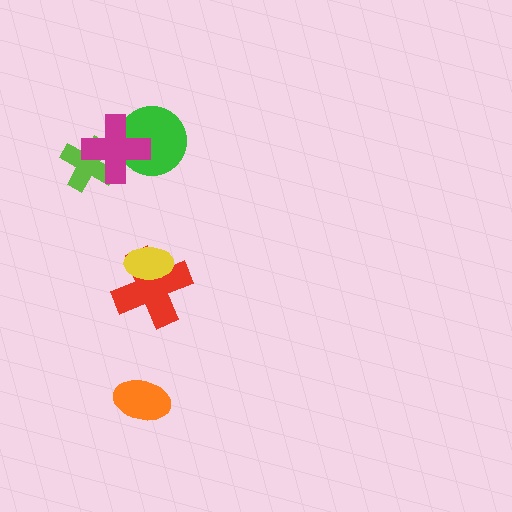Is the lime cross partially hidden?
Yes, it is partially covered by another shape.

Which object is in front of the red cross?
The yellow ellipse is in front of the red cross.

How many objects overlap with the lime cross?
1 object overlaps with the lime cross.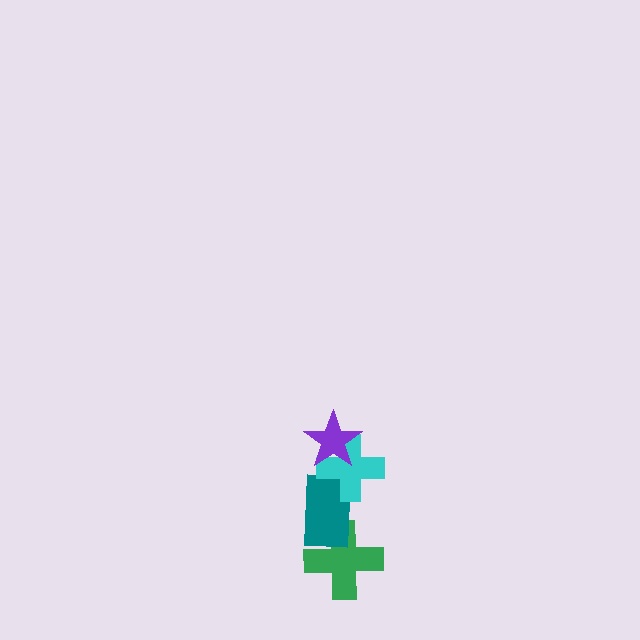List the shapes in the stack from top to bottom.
From top to bottom: the purple star, the cyan cross, the teal rectangle, the green cross.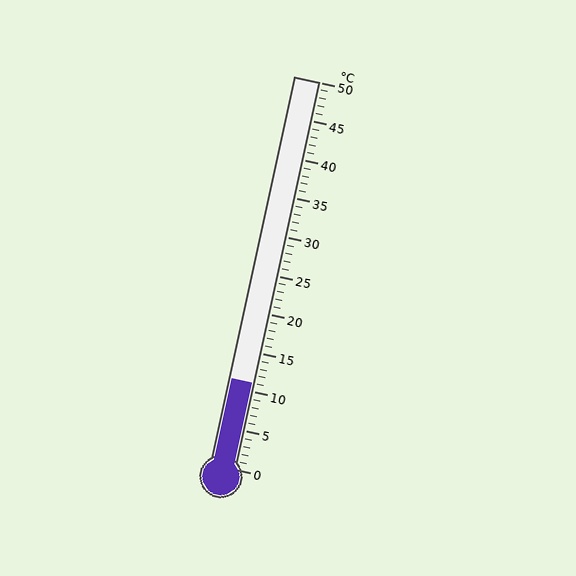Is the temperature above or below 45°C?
The temperature is below 45°C.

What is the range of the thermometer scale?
The thermometer scale ranges from 0°C to 50°C.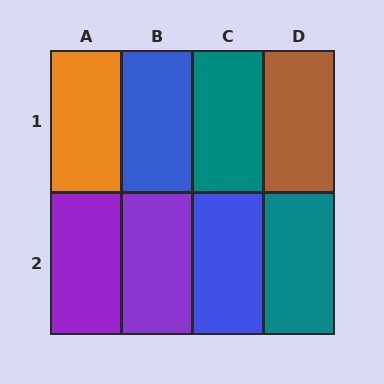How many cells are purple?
2 cells are purple.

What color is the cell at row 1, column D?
Brown.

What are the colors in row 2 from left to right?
Purple, purple, blue, teal.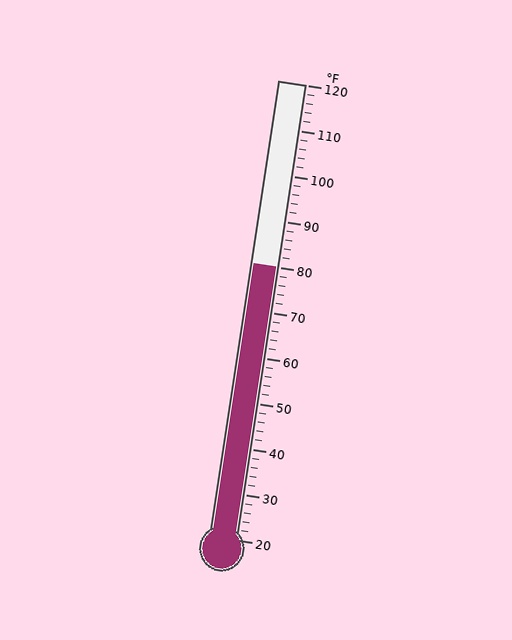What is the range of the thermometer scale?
The thermometer scale ranges from 20°F to 120°F.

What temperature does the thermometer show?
The thermometer shows approximately 80°F.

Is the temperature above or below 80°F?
The temperature is at 80°F.